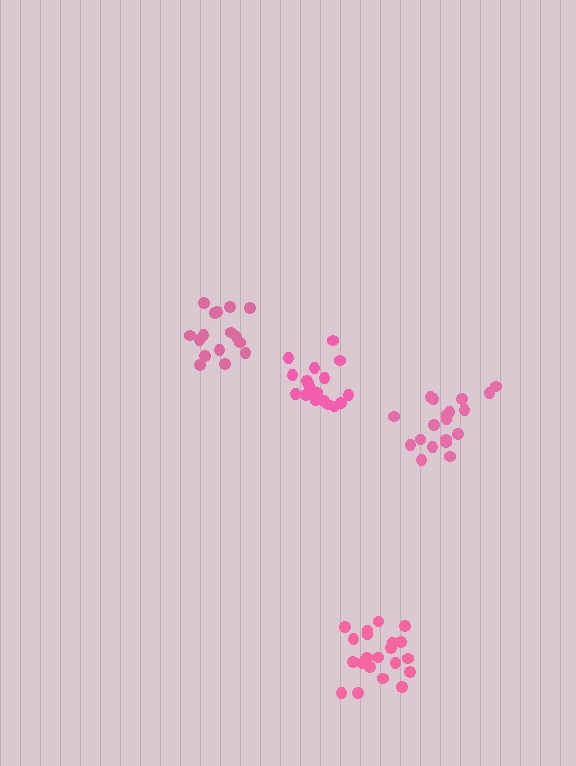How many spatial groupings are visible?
There are 4 spatial groupings.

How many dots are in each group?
Group 1: 16 dots, Group 2: 21 dots, Group 3: 18 dots, Group 4: 19 dots (74 total).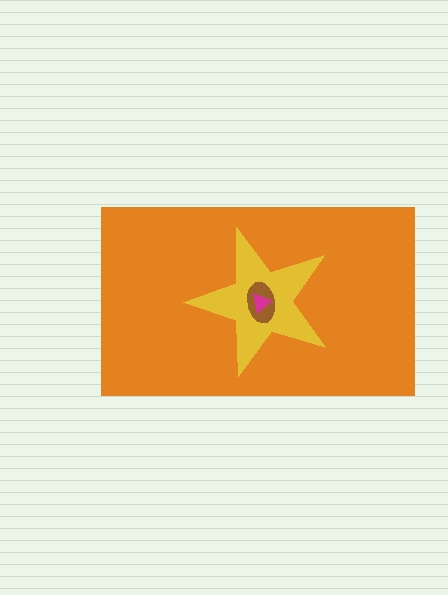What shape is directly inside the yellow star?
The brown ellipse.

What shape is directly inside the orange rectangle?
The yellow star.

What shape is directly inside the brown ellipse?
The magenta triangle.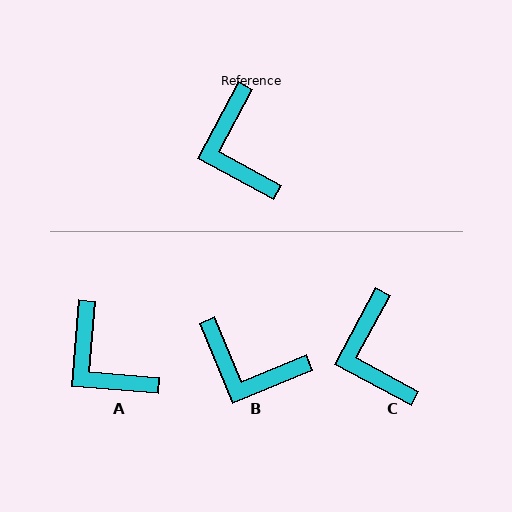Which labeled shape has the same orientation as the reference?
C.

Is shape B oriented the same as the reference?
No, it is off by about 51 degrees.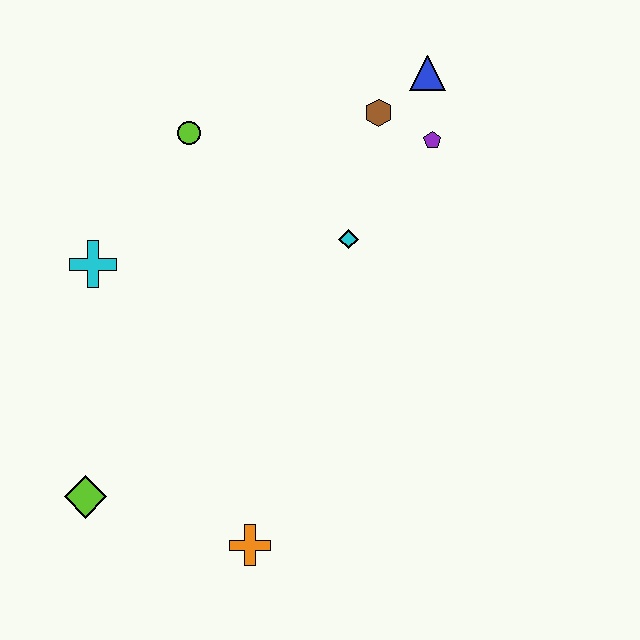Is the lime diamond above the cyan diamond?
No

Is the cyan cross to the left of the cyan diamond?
Yes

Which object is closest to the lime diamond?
The orange cross is closest to the lime diamond.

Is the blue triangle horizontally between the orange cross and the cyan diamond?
No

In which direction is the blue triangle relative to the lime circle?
The blue triangle is to the right of the lime circle.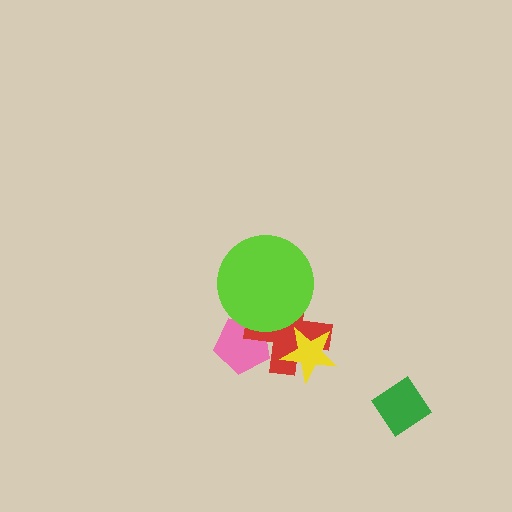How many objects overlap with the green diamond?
0 objects overlap with the green diamond.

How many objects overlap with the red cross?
3 objects overlap with the red cross.